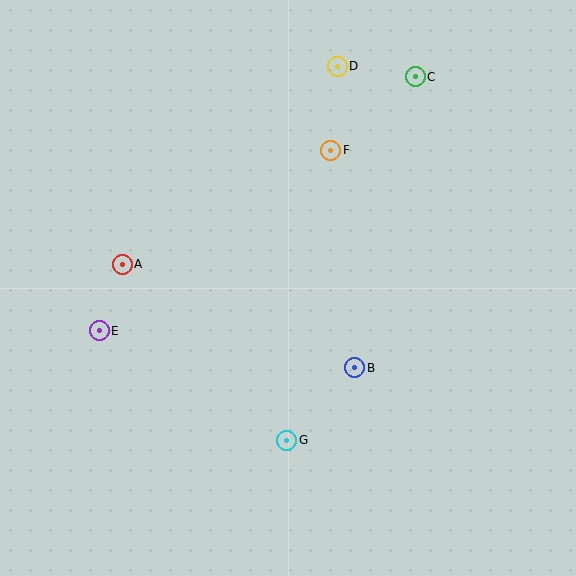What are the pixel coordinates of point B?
Point B is at (355, 368).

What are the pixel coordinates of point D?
Point D is at (337, 66).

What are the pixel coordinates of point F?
Point F is at (331, 150).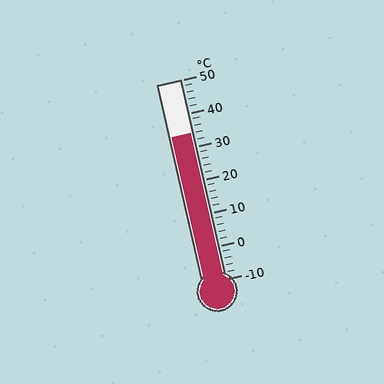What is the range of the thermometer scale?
The thermometer scale ranges from -10°C to 50°C.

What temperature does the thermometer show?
The thermometer shows approximately 34°C.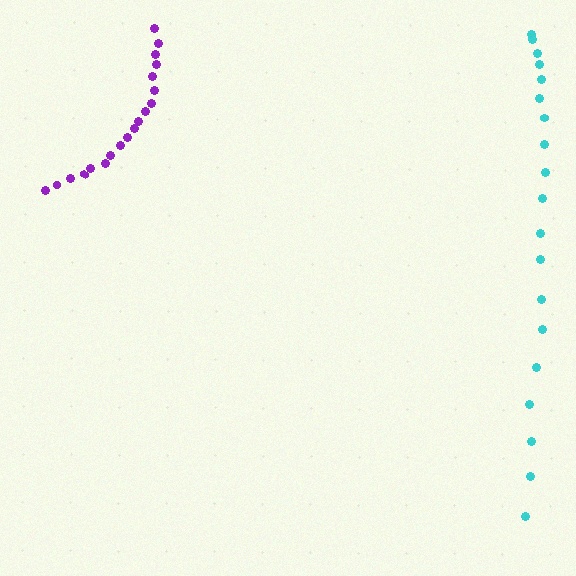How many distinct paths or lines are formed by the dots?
There are 2 distinct paths.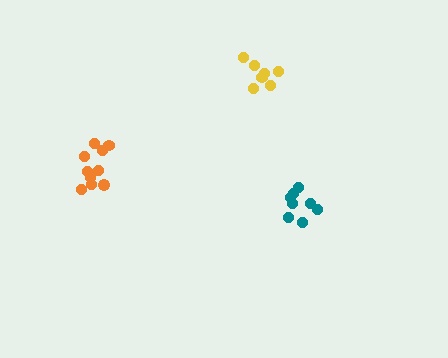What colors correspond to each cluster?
The clusters are colored: teal, orange, yellow.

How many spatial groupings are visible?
There are 3 spatial groupings.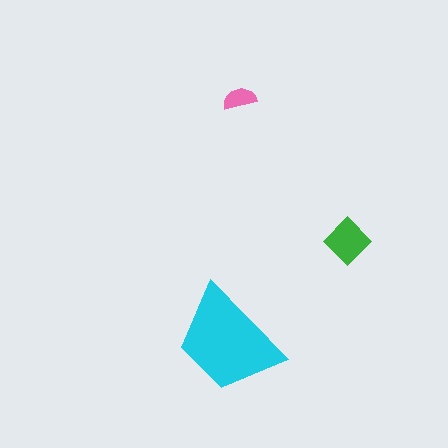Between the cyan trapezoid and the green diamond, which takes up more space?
The cyan trapezoid.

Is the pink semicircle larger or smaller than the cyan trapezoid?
Smaller.